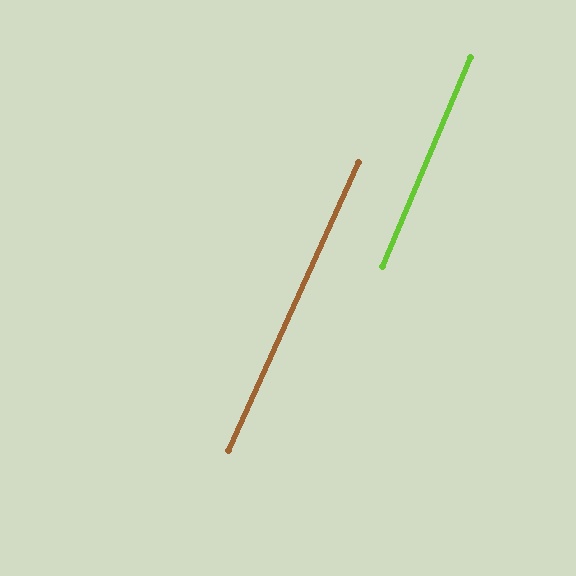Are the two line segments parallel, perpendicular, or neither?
Parallel — their directions differ by only 1.8°.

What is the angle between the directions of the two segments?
Approximately 2 degrees.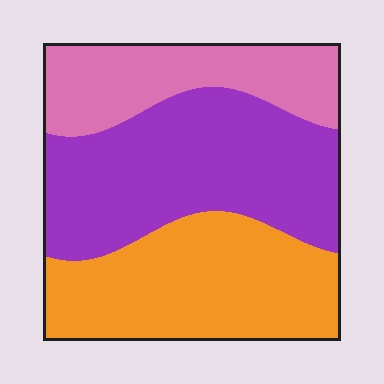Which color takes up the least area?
Pink, at roughly 25%.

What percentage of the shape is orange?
Orange covers 35% of the shape.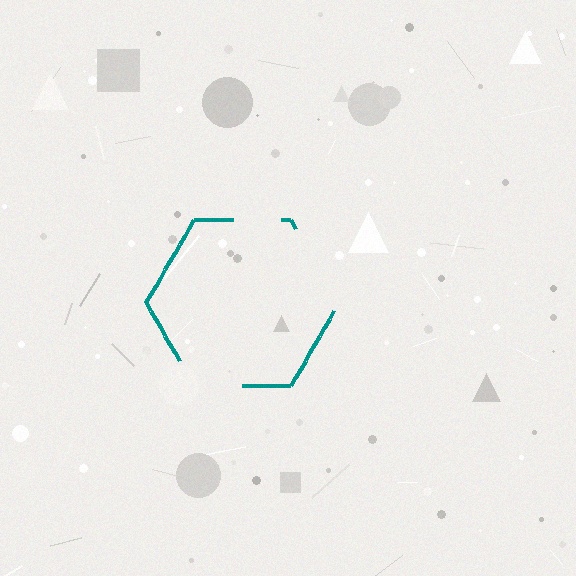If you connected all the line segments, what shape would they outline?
They would outline a hexagon.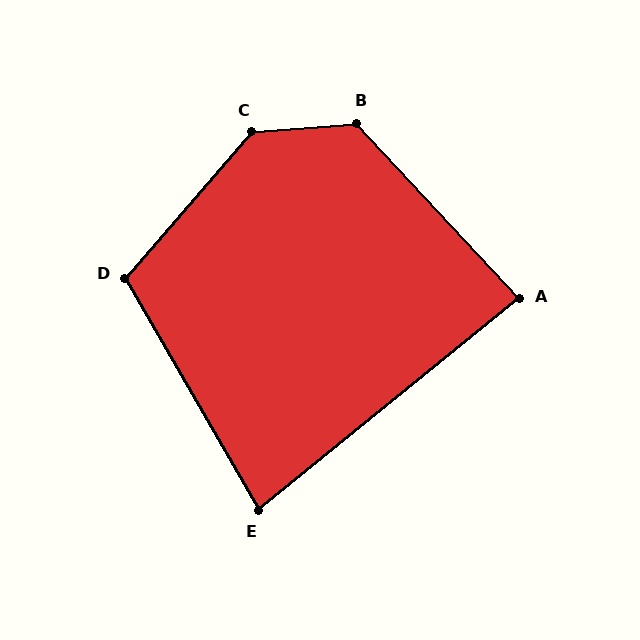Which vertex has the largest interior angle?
C, at approximately 136 degrees.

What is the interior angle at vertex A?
Approximately 86 degrees (approximately right).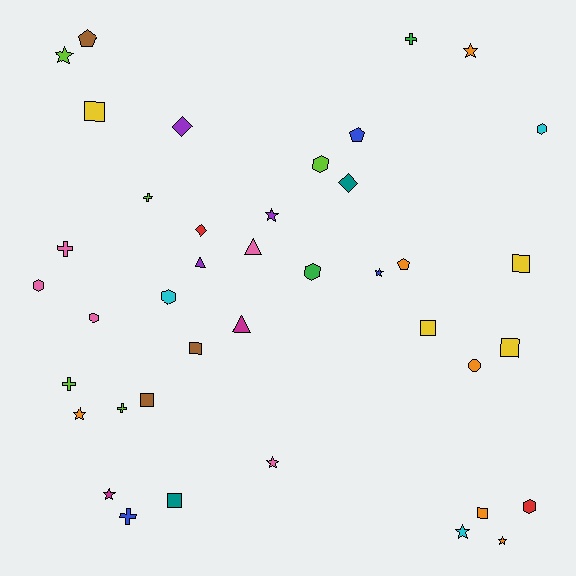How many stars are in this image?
There are 9 stars.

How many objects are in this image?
There are 40 objects.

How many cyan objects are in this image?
There are 3 cyan objects.